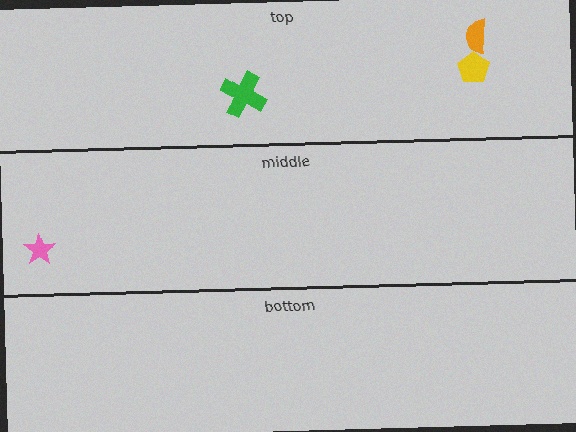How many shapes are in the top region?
3.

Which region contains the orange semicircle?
The top region.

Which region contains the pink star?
The middle region.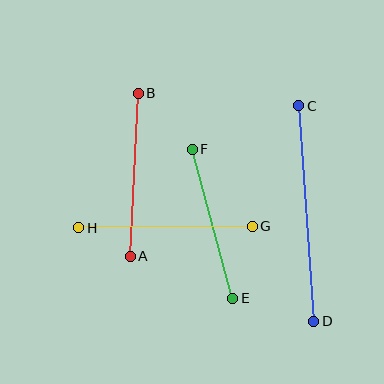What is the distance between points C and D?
The distance is approximately 216 pixels.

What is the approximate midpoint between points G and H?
The midpoint is at approximately (166, 227) pixels.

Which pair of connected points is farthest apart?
Points C and D are farthest apart.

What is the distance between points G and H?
The distance is approximately 174 pixels.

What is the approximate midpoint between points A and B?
The midpoint is at approximately (134, 175) pixels.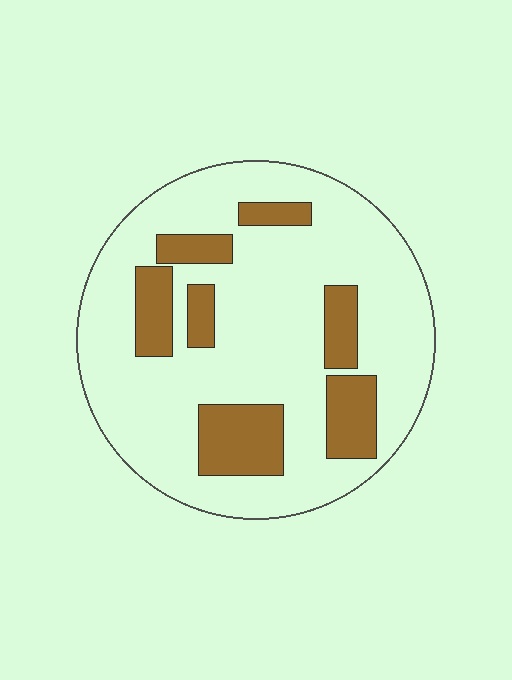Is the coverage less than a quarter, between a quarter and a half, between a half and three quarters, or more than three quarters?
Less than a quarter.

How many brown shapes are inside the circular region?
7.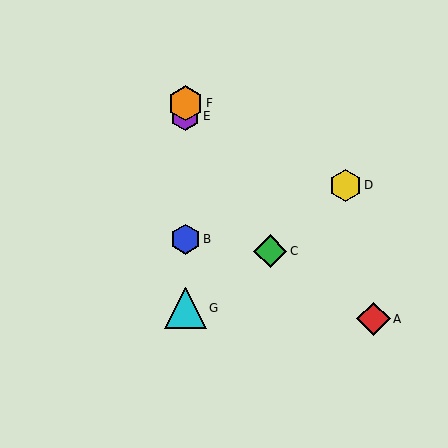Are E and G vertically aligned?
Yes, both are at x≈185.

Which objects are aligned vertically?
Objects B, E, F, G are aligned vertically.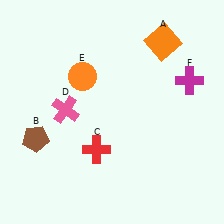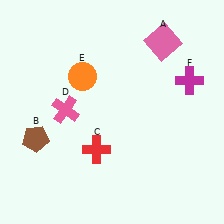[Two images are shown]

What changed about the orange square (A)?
In Image 1, A is orange. In Image 2, it changed to pink.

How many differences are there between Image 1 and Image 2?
There is 1 difference between the two images.